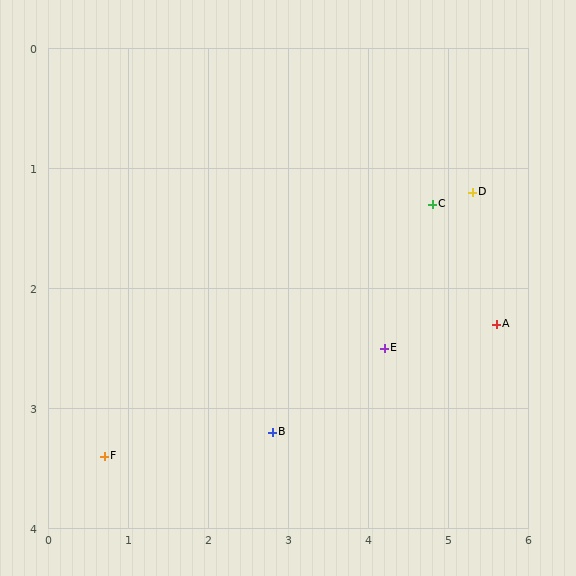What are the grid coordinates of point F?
Point F is at approximately (0.7, 3.4).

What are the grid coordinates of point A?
Point A is at approximately (5.6, 2.3).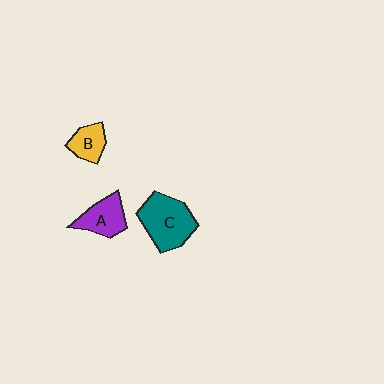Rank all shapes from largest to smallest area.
From largest to smallest: C (teal), A (purple), B (yellow).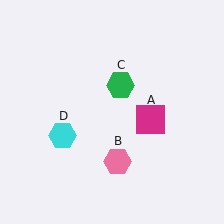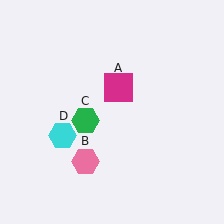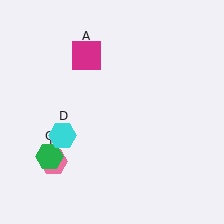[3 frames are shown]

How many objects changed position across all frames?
3 objects changed position: magenta square (object A), pink hexagon (object B), green hexagon (object C).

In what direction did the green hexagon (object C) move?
The green hexagon (object C) moved down and to the left.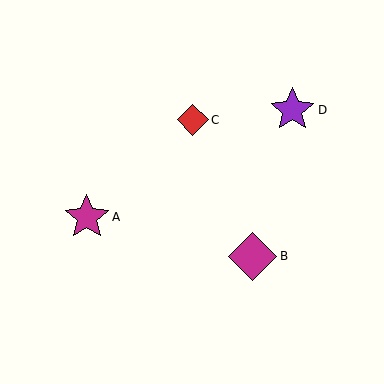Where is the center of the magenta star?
The center of the magenta star is at (87, 217).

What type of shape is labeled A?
Shape A is a magenta star.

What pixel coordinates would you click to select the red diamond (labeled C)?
Click at (193, 120) to select the red diamond C.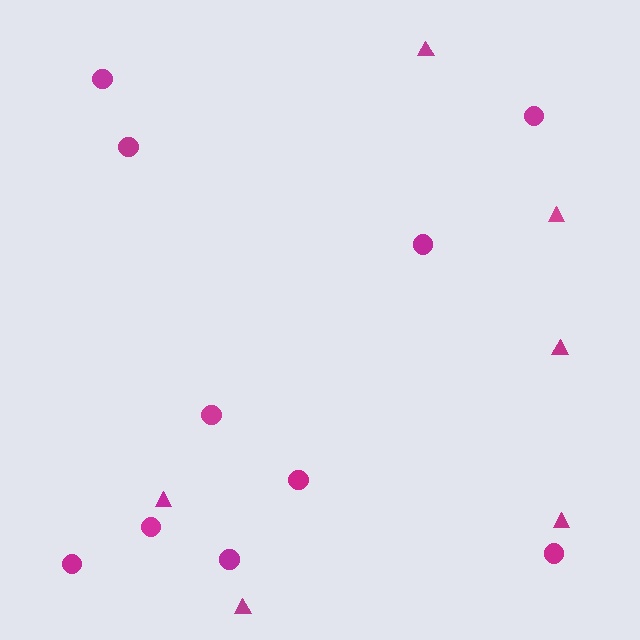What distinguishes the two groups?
There are 2 groups: one group of circles (10) and one group of triangles (6).